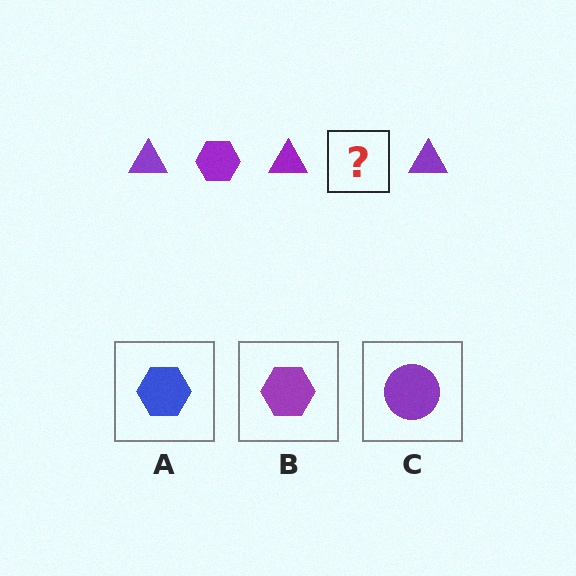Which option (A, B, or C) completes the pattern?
B.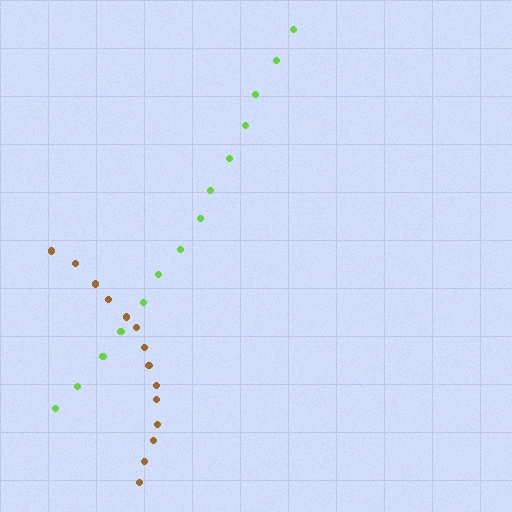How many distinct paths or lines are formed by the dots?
There are 2 distinct paths.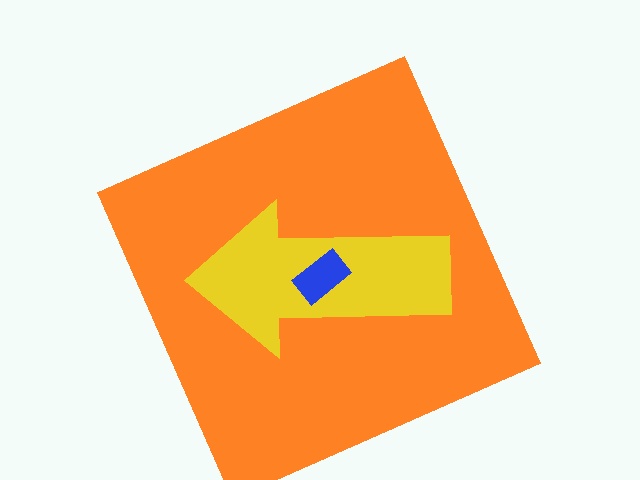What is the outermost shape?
The orange square.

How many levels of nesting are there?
3.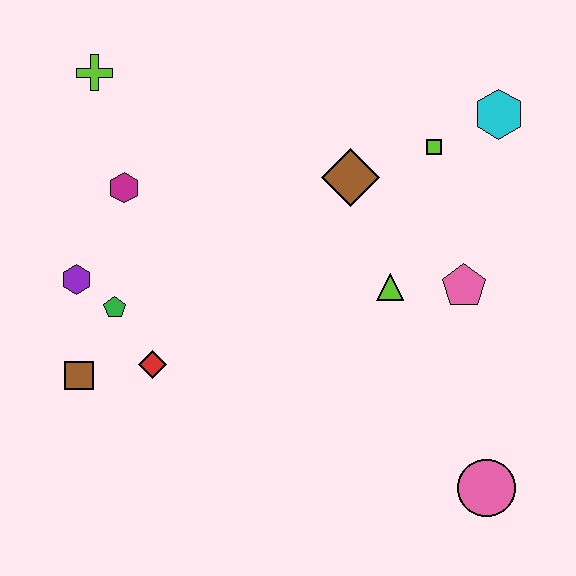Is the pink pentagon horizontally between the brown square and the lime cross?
No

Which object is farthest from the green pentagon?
The cyan hexagon is farthest from the green pentagon.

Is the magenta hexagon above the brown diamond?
No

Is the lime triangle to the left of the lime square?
Yes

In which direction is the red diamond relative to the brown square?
The red diamond is to the right of the brown square.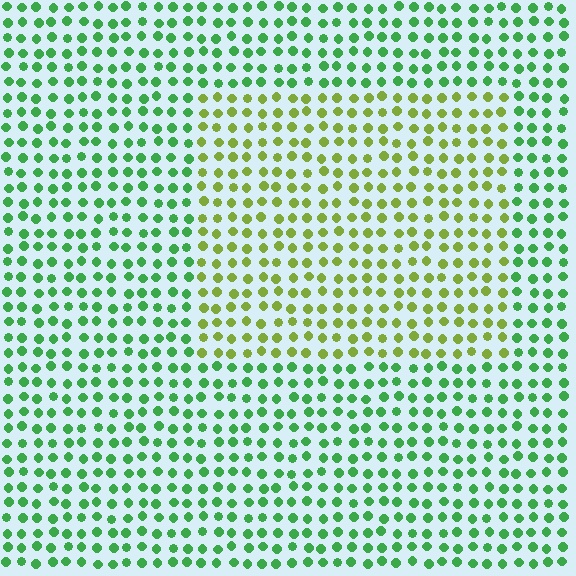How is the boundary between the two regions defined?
The boundary is defined purely by a slight shift in hue (about 45 degrees). Spacing, size, and orientation are identical on both sides.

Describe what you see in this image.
The image is filled with small green elements in a uniform arrangement. A rectangle-shaped region is visible where the elements are tinted to a slightly different hue, forming a subtle color boundary.